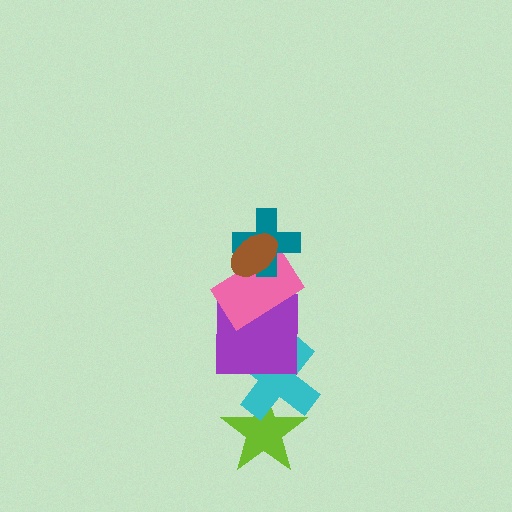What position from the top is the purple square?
The purple square is 4th from the top.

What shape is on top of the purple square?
The pink rectangle is on top of the purple square.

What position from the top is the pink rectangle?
The pink rectangle is 3rd from the top.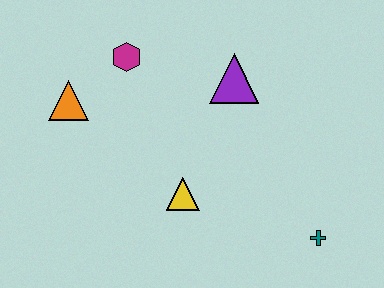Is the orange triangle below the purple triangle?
Yes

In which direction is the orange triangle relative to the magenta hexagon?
The orange triangle is to the left of the magenta hexagon.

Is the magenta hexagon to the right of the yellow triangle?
No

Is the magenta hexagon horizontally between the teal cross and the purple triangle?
No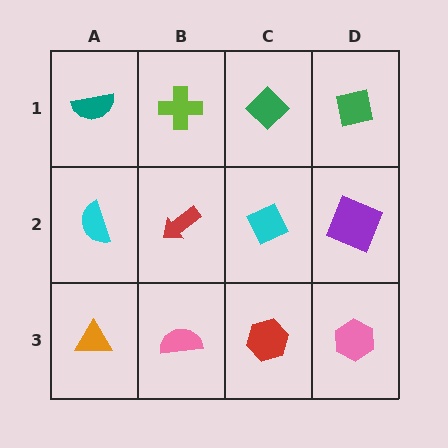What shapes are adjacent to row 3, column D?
A purple square (row 2, column D), a red hexagon (row 3, column C).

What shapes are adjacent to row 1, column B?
A red arrow (row 2, column B), a teal semicircle (row 1, column A), a green diamond (row 1, column C).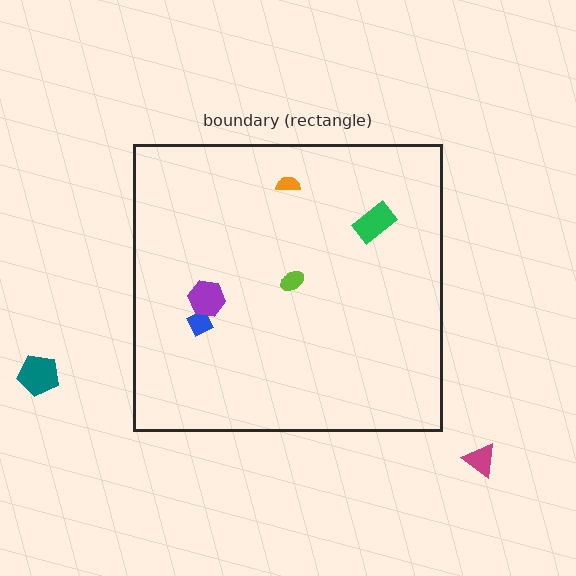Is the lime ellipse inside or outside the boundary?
Inside.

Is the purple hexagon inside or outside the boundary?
Inside.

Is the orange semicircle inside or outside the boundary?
Inside.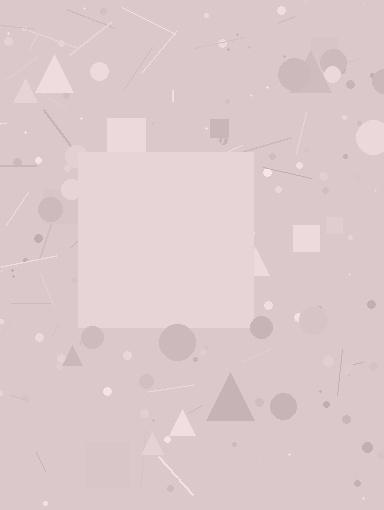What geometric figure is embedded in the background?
A square is embedded in the background.